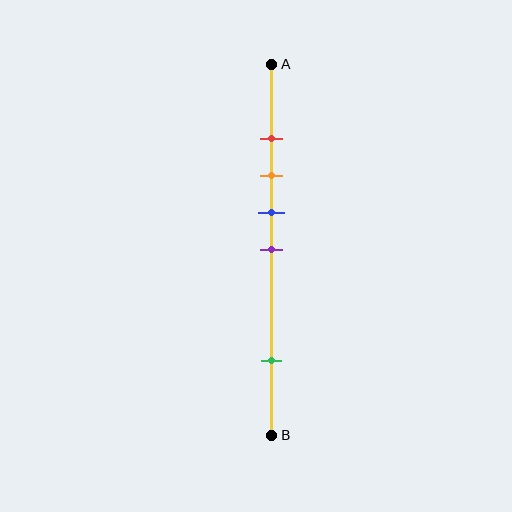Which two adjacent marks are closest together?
The red and orange marks are the closest adjacent pair.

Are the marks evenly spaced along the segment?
No, the marks are not evenly spaced.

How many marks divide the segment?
There are 5 marks dividing the segment.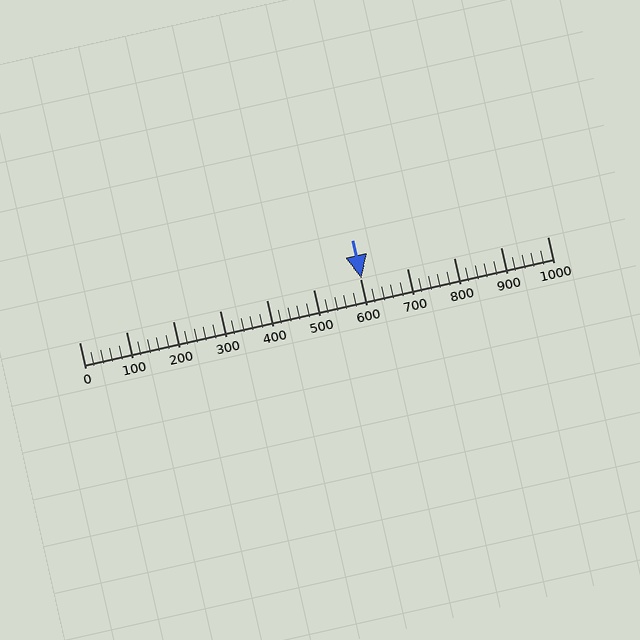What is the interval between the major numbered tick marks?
The major tick marks are spaced 100 units apart.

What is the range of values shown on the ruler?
The ruler shows values from 0 to 1000.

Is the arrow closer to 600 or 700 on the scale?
The arrow is closer to 600.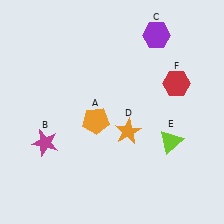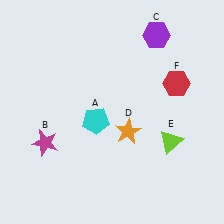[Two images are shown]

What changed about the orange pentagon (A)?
In Image 1, A is orange. In Image 2, it changed to cyan.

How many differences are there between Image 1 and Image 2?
There is 1 difference between the two images.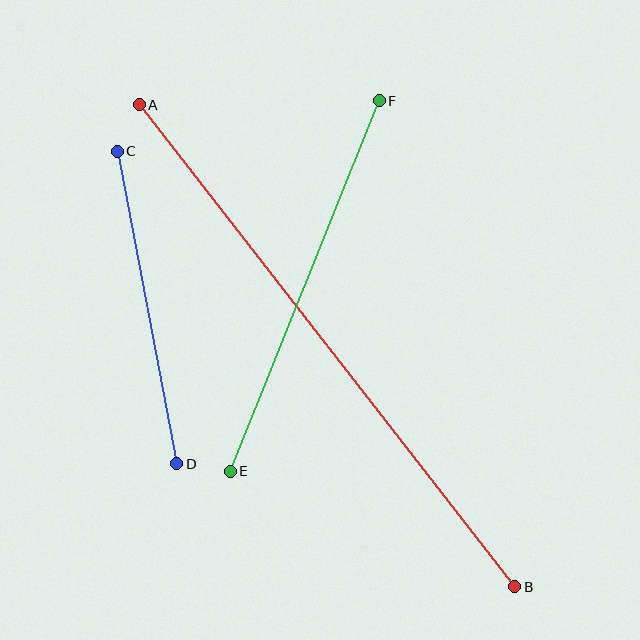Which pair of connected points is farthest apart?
Points A and B are farthest apart.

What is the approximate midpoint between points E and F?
The midpoint is at approximately (305, 286) pixels.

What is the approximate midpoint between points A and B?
The midpoint is at approximately (327, 346) pixels.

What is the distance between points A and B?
The distance is approximately 611 pixels.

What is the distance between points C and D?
The distance is approximately 319 pixels.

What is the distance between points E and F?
The distance is approximately 399 pixels.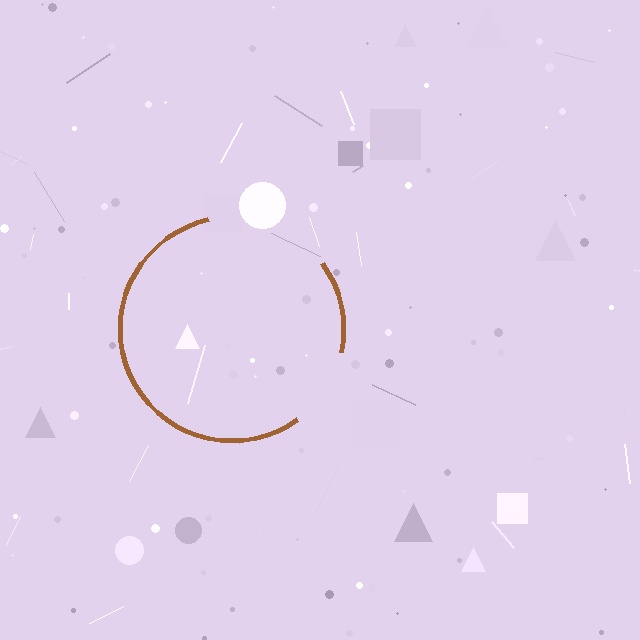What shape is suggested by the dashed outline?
The dashed outline suggests a circle.